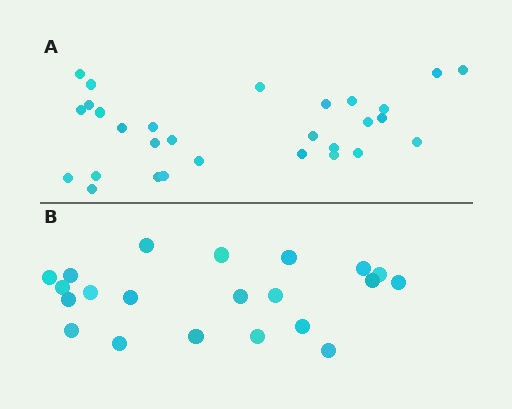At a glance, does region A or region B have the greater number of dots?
Region A (the top region) has more dots.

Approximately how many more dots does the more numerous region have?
Region A has roughly 8 or so more dots than region B.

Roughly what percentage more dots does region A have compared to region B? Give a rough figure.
About 40% more.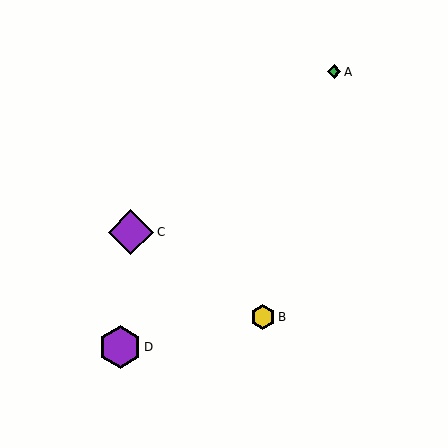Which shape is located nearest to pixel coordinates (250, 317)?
The yellow hexagon (labeled B) at (263, 317) is nearest to that location.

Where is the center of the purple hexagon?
The center of the purple hexagon is at (120, 347).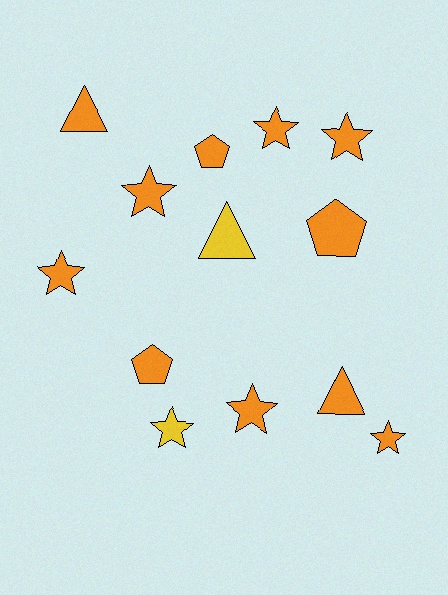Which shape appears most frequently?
Star, with 7 objects.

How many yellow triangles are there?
There is 1 yellow triangle.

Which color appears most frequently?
Orange, with 11 objects.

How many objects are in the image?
There are 13 objects.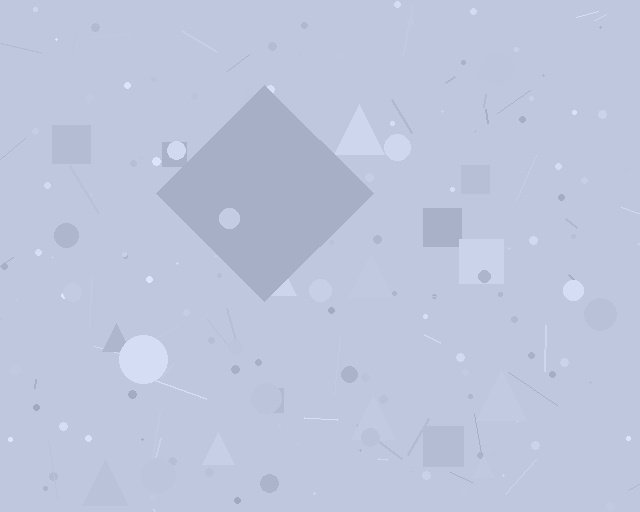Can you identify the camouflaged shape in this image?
The camouflaged shape is a diamond.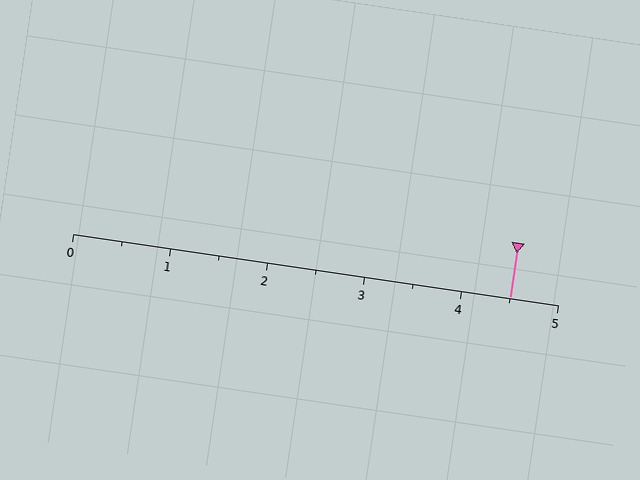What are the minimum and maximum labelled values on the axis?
The axis runs from 0 to 5.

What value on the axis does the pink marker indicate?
The marker indicates approximately 4.5.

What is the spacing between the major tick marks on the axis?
The major ticks are spaced 1 apart.